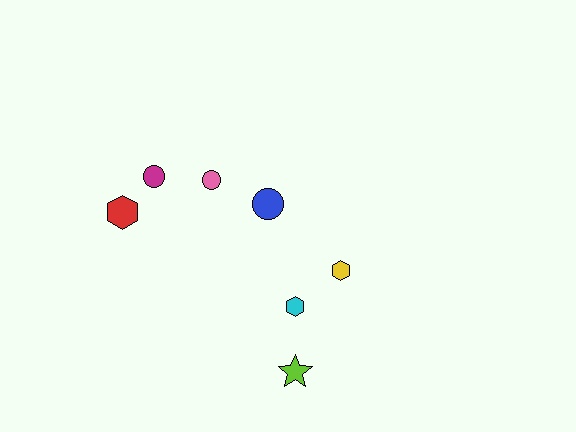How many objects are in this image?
There are 7 objects.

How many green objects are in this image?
There are no green objects.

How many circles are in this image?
There are 3 circles.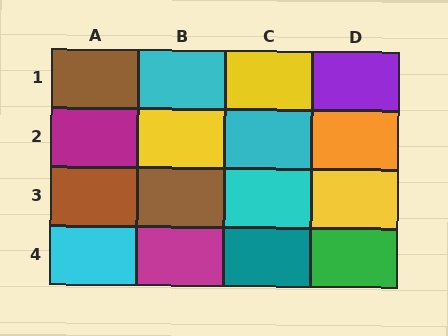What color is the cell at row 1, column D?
Purple.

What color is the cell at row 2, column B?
Yellow.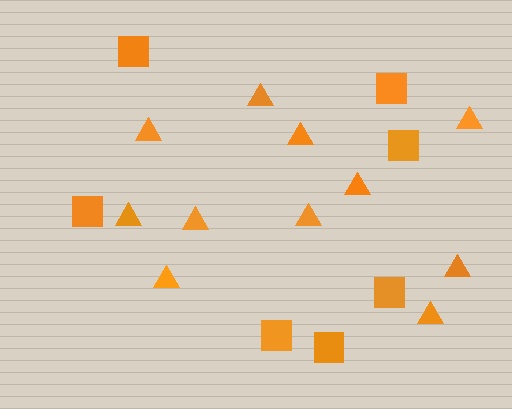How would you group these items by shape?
There are 2 groups: one group of squares (7) and one group of triangles (11).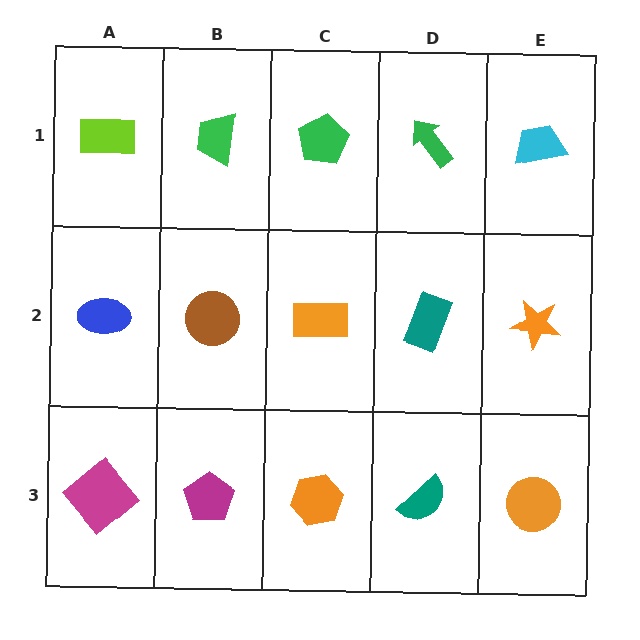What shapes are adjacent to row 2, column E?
A cyan trapezoid (row 1, column E), an orange circle (row 3, column E), a teal rectangle (row 2, column D).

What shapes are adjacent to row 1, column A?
A blue ellipse (row 2, column A), a green trapezoid (row 1, column B).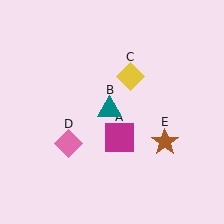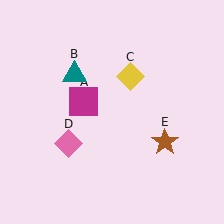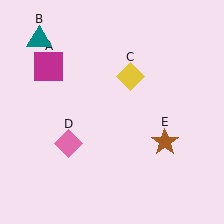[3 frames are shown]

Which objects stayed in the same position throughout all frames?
Yellow diamond (object C) and pink diamond (object D) and brown star (object E) remained stationary.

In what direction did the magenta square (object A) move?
The magenta square (object A) moved up and to the left.